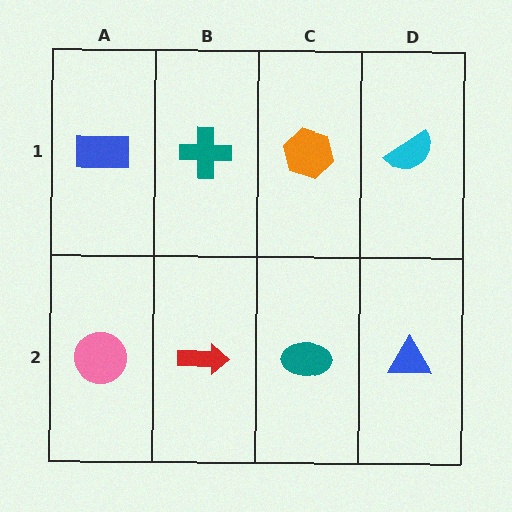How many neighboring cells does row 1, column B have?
3.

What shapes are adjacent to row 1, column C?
A teal ellipse (row 2, column C), a teal cross (row 1, column B), a cyan semicircle (row 1, column D).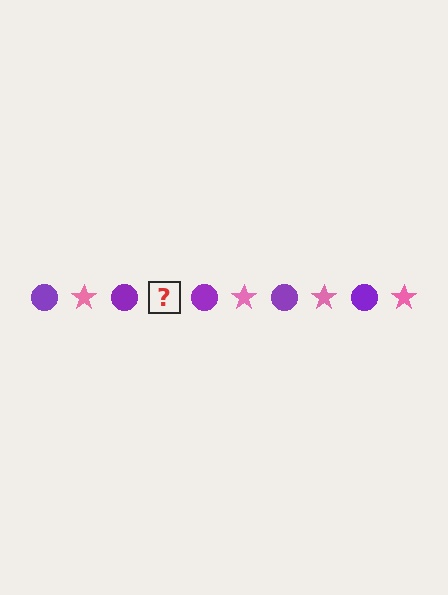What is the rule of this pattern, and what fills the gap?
The rule is that the pattern alternates between purple circle and pink star. The gap should be filled with a pink star.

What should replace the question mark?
The question mark should be replaced with a pink star.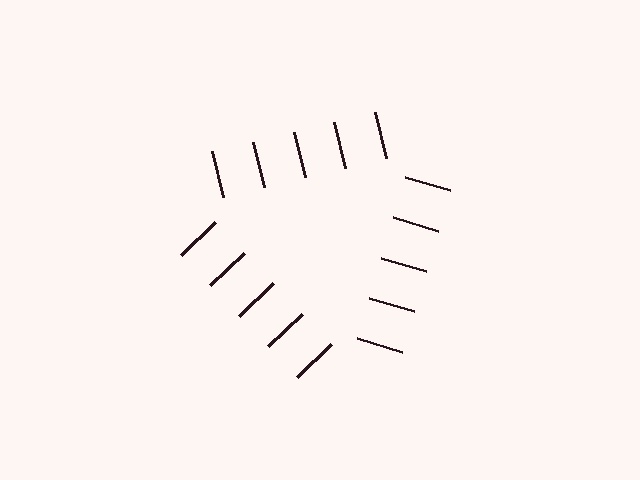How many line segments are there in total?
15 — 5 along each of the 3 edges.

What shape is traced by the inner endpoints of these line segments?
An illusory triangle — the line segments terminate on its edges but no continuous stroke is drawn.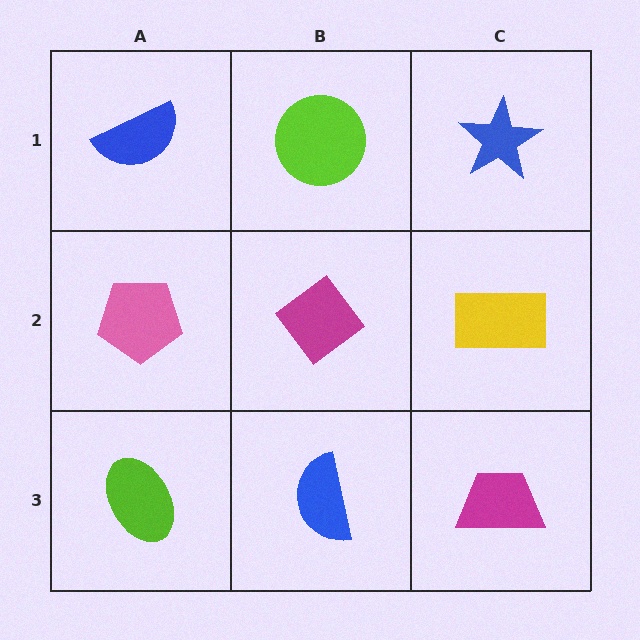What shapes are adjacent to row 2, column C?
A blue star (row 1, column C), a magenta trapezoid (row 3, column C), a magenta diamond (row 2, column B).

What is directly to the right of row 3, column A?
A blue semicircle.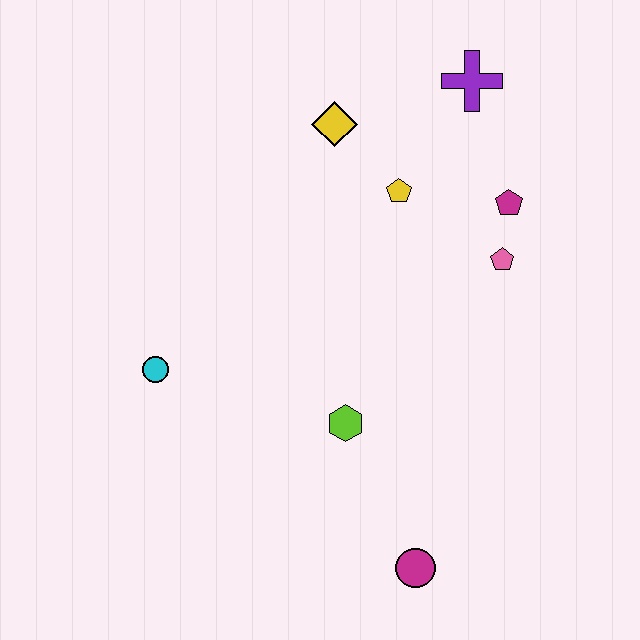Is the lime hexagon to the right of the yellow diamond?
Yes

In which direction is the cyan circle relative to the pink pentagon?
The cyan circle is to the left of the pink pentagon.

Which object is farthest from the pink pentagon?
The cyan circle is farthest from the pink pentagon.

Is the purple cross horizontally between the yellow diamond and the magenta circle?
No